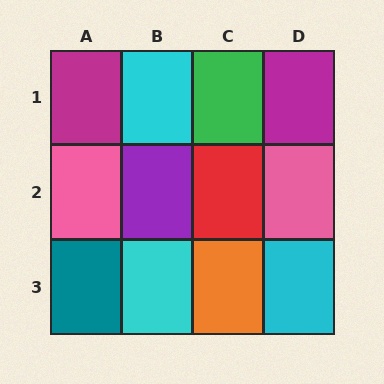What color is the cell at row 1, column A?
Magenta.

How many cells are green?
1 cell is green.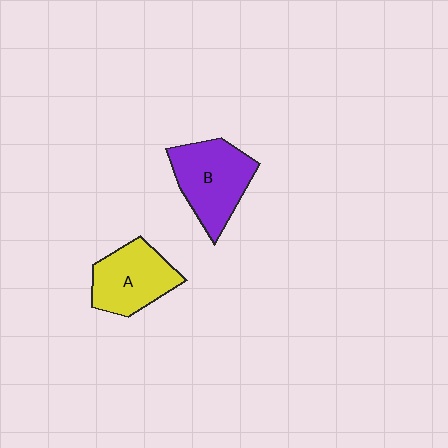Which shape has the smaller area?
Shape A (yellow).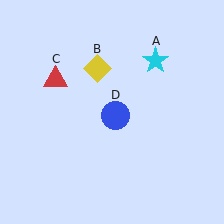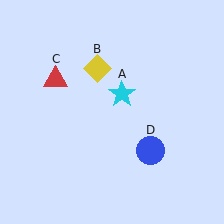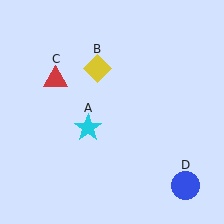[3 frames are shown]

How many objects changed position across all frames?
2 objects changed position: cyan star (object A), blue circle (object D).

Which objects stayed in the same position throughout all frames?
Yellow diamond (object B) and red triangle (object C) remained stationary.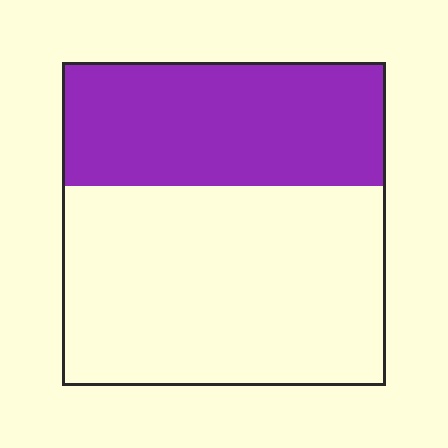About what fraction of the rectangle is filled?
About three eighths (3/8).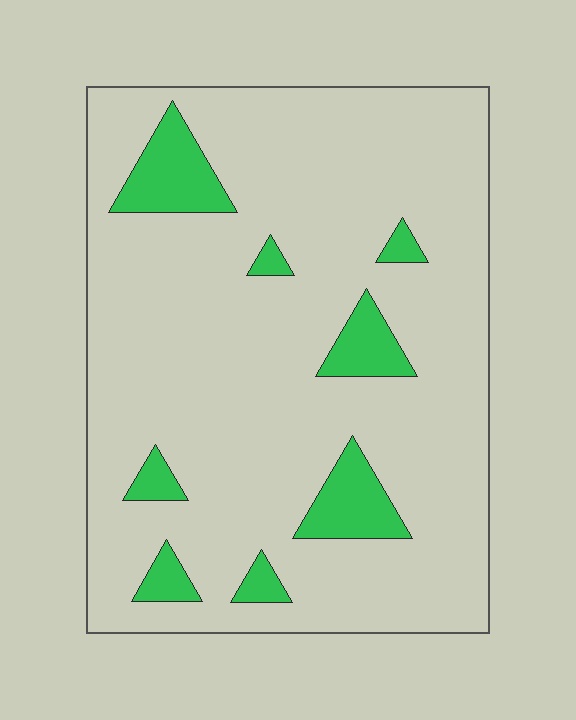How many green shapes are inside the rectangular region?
8.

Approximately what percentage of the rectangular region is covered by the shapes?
Approximately 10%.